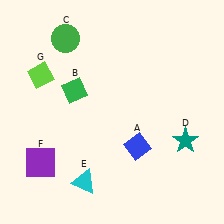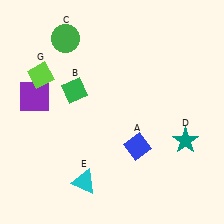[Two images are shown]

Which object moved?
The purple square (F) moved up.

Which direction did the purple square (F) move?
The purple square (F) moved up.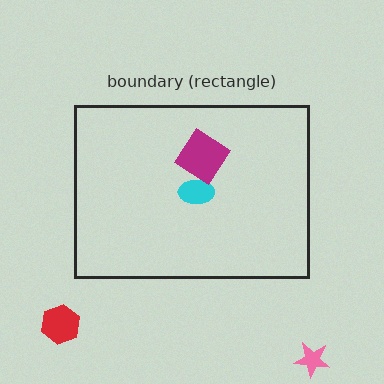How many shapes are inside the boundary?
2 inside, 2 outside.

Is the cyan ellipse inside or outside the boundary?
Inside.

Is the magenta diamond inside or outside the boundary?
Inside.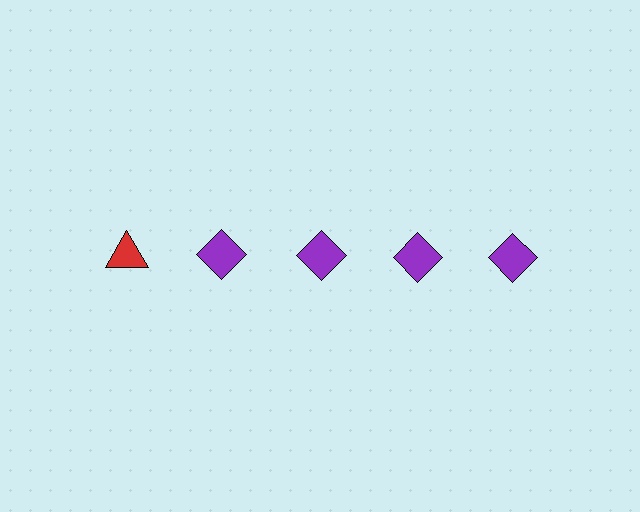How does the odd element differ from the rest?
It differs in both color (red instead of purple) and shape (triangle instead of diamond).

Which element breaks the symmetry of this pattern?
The red triangle in the top row, leftmost column breaks the symmetry. All other shapes are purple diamonds.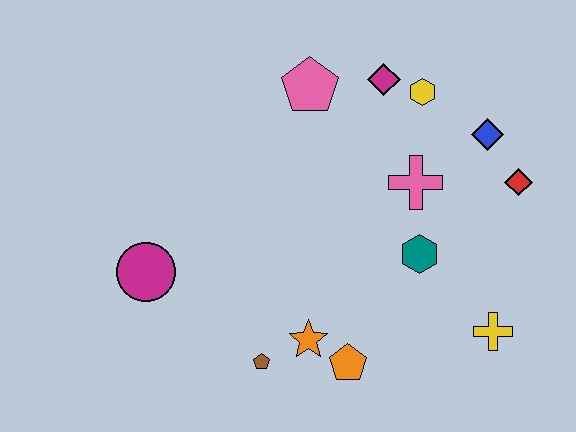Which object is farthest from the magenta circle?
The red diamond is farthest from the magenta circle.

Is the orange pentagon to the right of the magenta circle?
Yes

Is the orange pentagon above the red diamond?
No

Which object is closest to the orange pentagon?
The orange star is closest to the orange pentagon.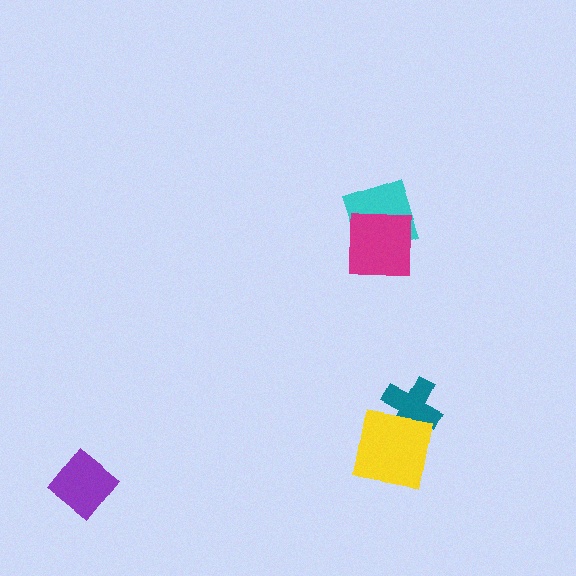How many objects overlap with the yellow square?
1 object overlaps with the yellow square.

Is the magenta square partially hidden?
No, no other shape covers it.